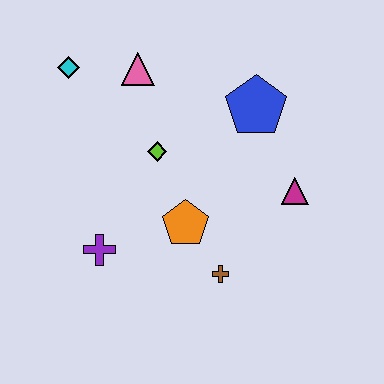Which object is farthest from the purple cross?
The blue pentagon is farthest from the purple cross.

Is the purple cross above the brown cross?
Yes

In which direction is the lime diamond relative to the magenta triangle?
The lime diamond is to the left of the magenta triangle.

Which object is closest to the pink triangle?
The cyan diamond is closest to the pink triangle.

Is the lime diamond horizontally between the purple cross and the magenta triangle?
Yes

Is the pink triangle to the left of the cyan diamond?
No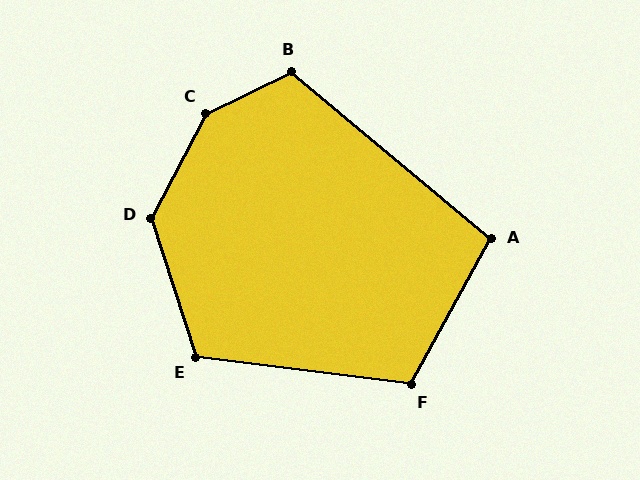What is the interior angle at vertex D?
Approximately 134 degrees (obtuse).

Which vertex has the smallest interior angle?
A, at approximately 101 degrees.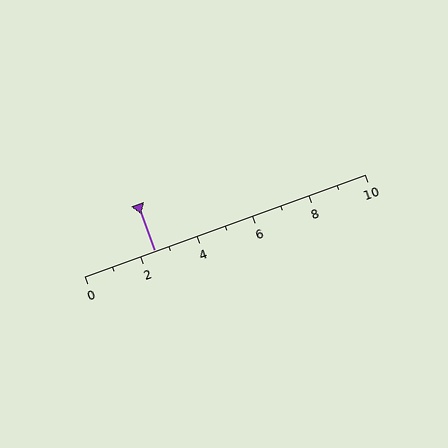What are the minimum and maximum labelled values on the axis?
The axis runs from 0 to 10.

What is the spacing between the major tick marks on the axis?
The major ticks are spaced 2 apart.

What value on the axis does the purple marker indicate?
The marker indicates approximately 2.5.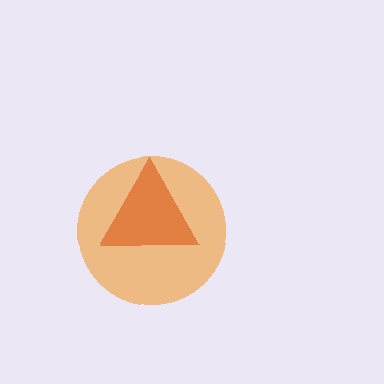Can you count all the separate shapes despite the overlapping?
Yes, there are 2 separate shapes.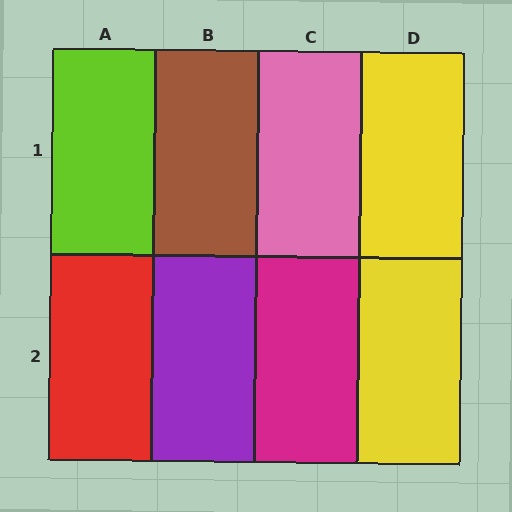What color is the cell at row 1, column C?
Pink.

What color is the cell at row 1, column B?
Brown.